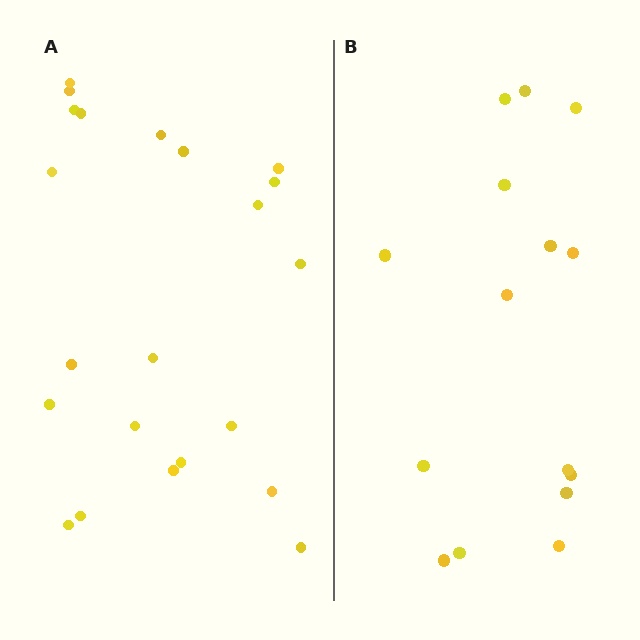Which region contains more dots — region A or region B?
Region A (the left region) has more dots.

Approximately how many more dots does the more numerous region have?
Region A has roughly 8 or so more dots than region B.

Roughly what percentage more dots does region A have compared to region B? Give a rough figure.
About 45% more.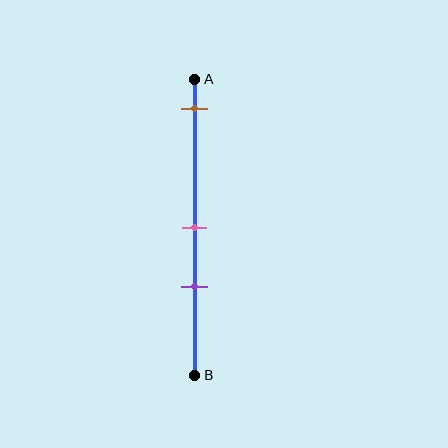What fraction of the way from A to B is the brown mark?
The brown mark is approximately 10% (0.1) of the way from A to B.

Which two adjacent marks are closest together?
The pink and purple marks are the closest adjacent pair.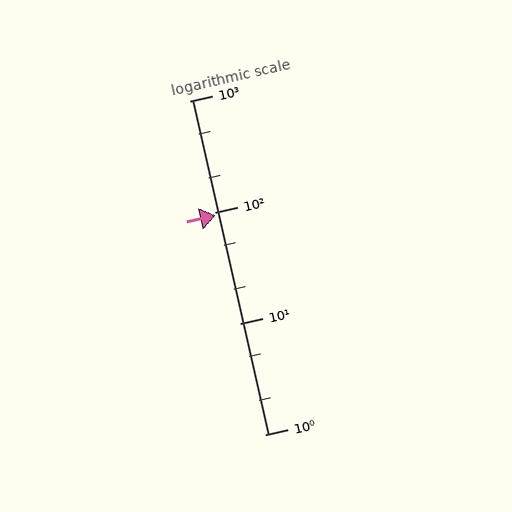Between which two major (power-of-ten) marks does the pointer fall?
The pointer is between 10 and 100.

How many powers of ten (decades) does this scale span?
The scale spans 3 decades, from 1 to 1000.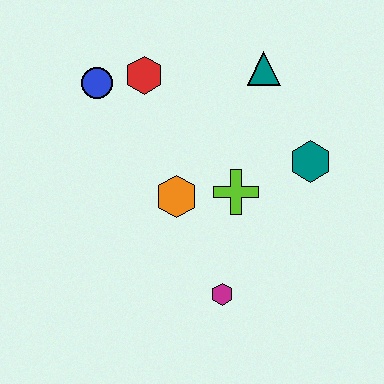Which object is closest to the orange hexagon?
The lime cross is closest to the orange hexagon.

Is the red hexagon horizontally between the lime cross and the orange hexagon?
No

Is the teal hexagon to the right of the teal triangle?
Yes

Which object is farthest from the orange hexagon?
The teal triangle is farthest from the orange hexagon.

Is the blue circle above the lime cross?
Yes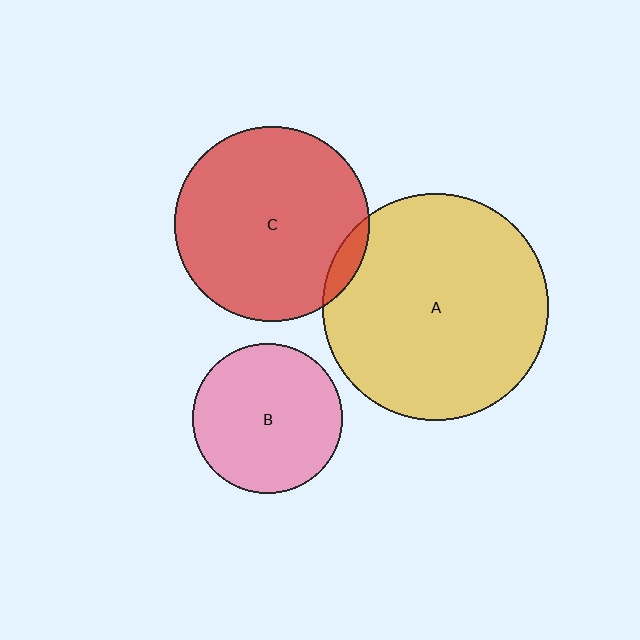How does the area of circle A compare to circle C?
Approximately 1.3 times.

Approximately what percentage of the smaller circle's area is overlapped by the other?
Approximately 5%.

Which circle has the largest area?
Circle A (yellow).